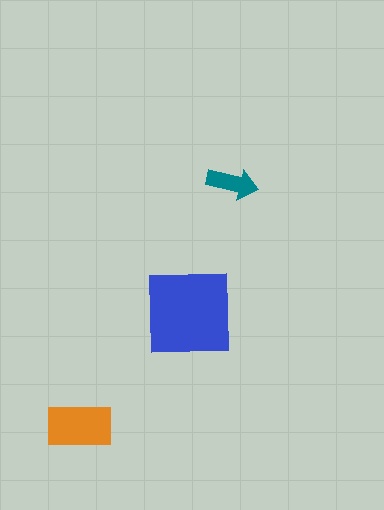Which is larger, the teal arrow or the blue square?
The blue square.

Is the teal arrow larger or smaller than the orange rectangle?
Smaller.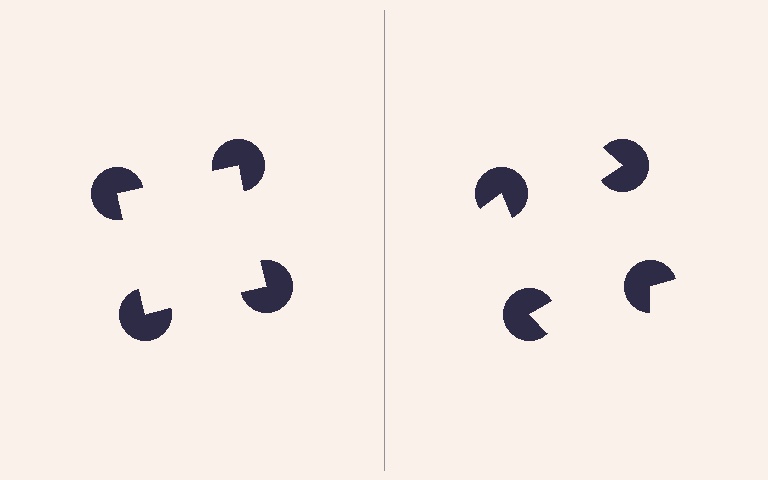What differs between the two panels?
The pac-man discs are positioned identically on both sides; only the wedge orientations differ. On the left they align to a square; on the right they are misaligned.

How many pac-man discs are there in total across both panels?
8 — 4 on each side.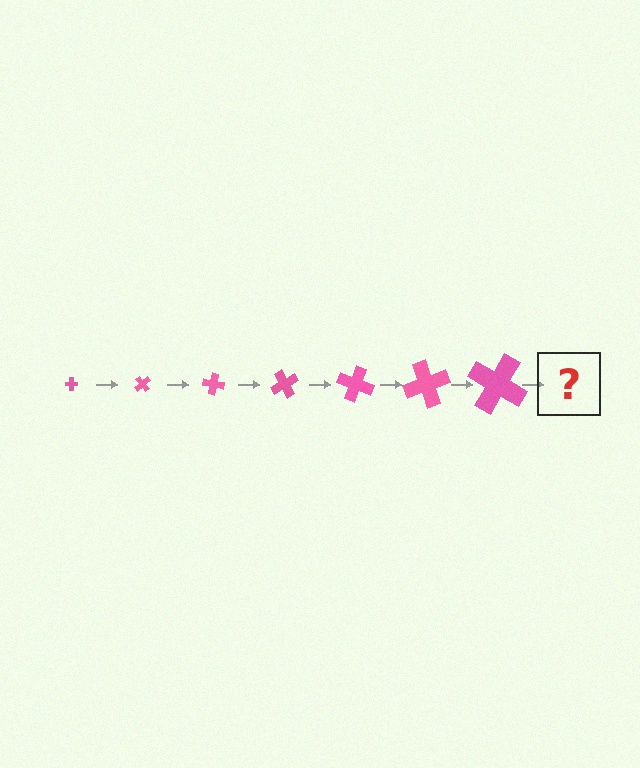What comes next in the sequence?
The next element should be a cross, larger than the previous one and rotated 350 degrees from the start.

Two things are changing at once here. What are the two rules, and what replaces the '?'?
The two rules are that the cross grows larger each step and it rotates 50 degrees each step. The '?' should be a cross, larger than the previous one and rotated 350 degrees from the start.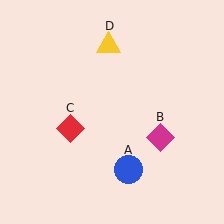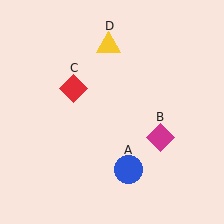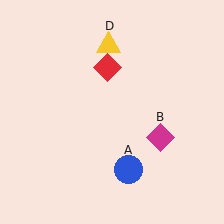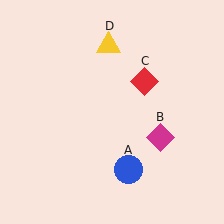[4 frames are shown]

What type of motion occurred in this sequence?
The red diamond (object C) rotated clockwise around the center of the scene.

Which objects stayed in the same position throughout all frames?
Blue circle (object A) and magenta diamond (object B) and yellow triangle (object D) remained stationary.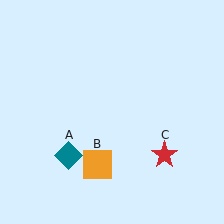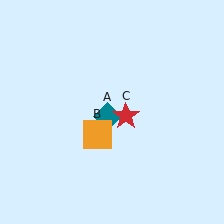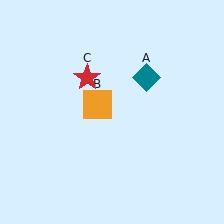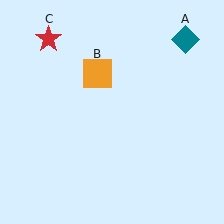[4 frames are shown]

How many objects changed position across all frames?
3 objects changed position: teal diamond (object A), orange square (object B), red star (object C).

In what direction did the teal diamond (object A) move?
The teal diamond (object A) moved up and to the right.